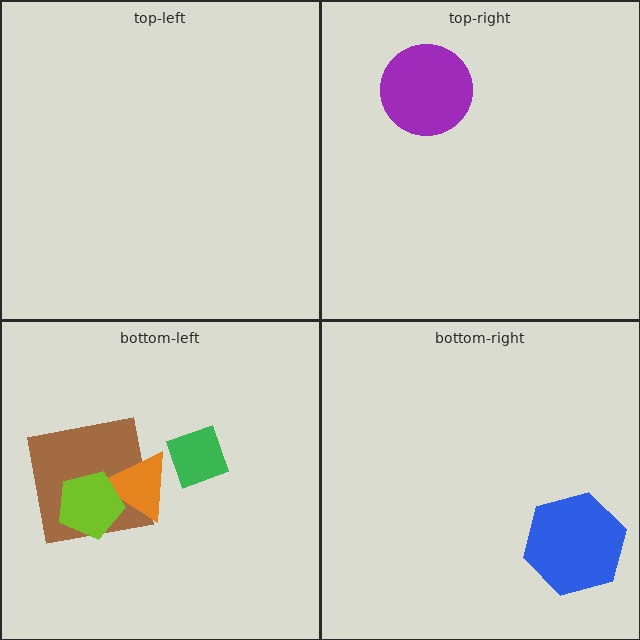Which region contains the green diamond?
The bottom-left region.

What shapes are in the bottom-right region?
The blue hexagon.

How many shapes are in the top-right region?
1.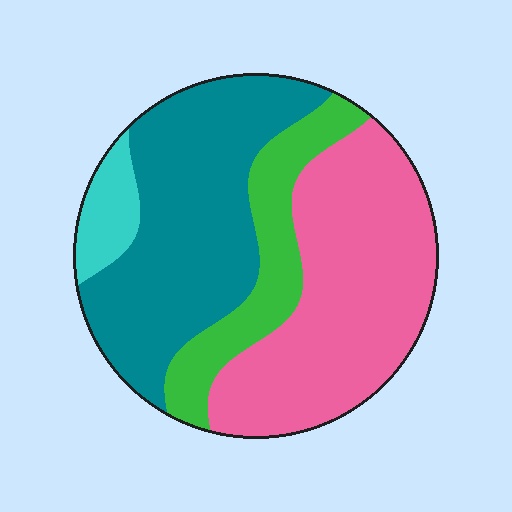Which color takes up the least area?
Cyan, at roughly 5%.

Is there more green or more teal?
Teal.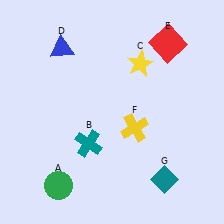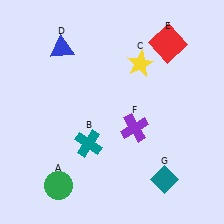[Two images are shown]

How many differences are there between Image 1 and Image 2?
There is 1 difference between the two images.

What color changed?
The cross (F) changed from yellow in Image 1 to purple in Image 2.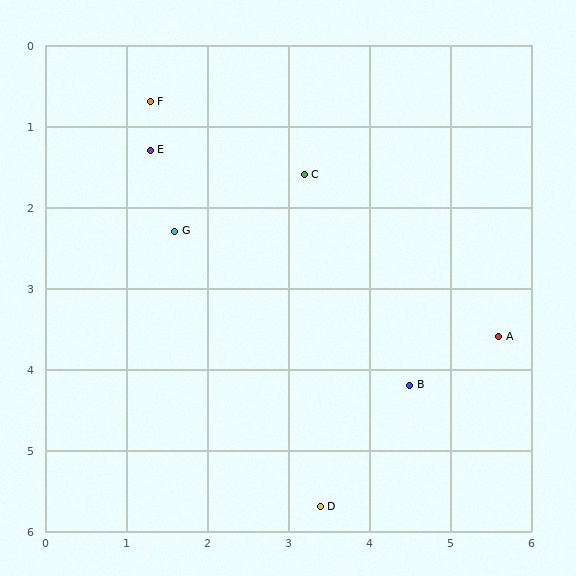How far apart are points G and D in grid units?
Points G and D are about 3.8 grid units apart.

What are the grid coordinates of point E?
Point E is at approximately (1.3, 1.3).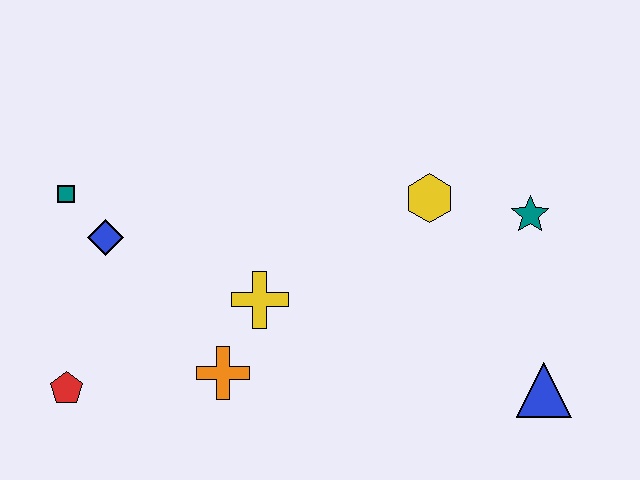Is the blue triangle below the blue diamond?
Yes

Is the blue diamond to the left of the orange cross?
Yes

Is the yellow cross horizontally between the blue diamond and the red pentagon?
No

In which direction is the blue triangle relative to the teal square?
The blue triangle is to the right of the teal square.